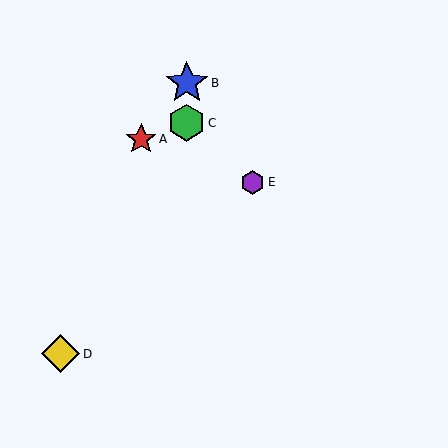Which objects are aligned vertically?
Objects B, C are aligned vertically.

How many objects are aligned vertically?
2 objects (B, C) are aligned vertically.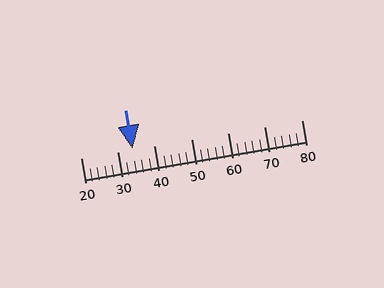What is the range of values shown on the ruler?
The ruler shows values from 20 to 80.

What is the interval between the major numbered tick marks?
The major tick marks are spaced 10 units apart.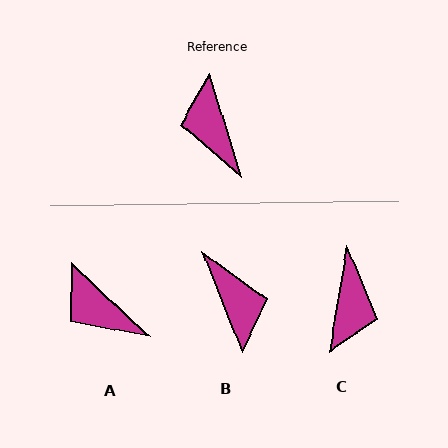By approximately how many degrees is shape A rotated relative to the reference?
Approximately 29 degrees counter-clockwise.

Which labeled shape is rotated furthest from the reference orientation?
B, about 176 degrees away.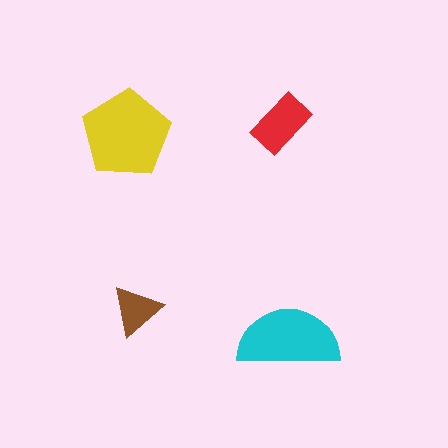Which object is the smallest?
The brown triangle.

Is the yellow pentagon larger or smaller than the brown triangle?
Larger.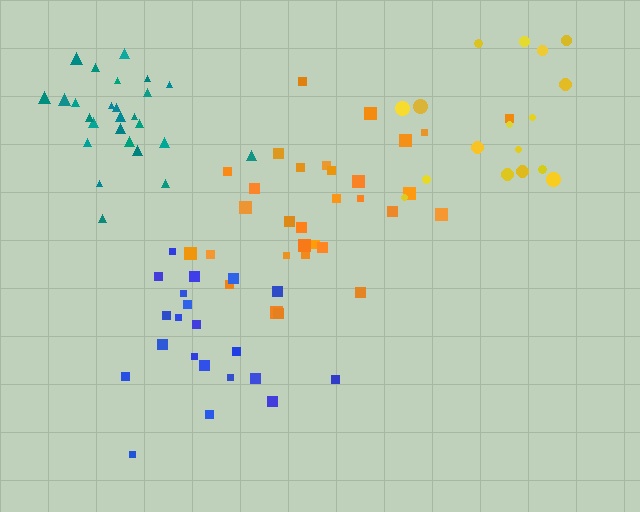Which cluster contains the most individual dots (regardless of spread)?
Orange (31).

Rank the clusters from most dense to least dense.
teal, orange, blue, yellow.